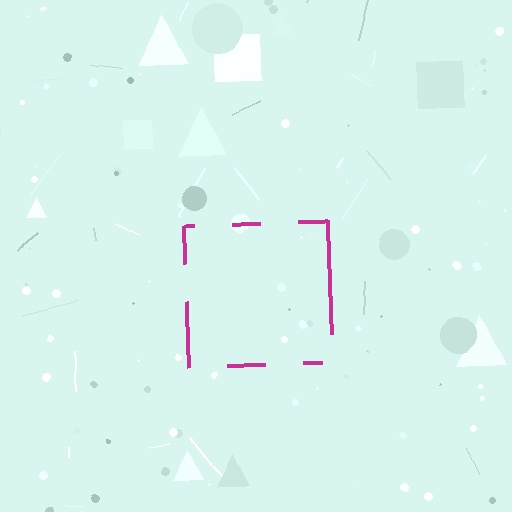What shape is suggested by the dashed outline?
The dashed outline suggests a square.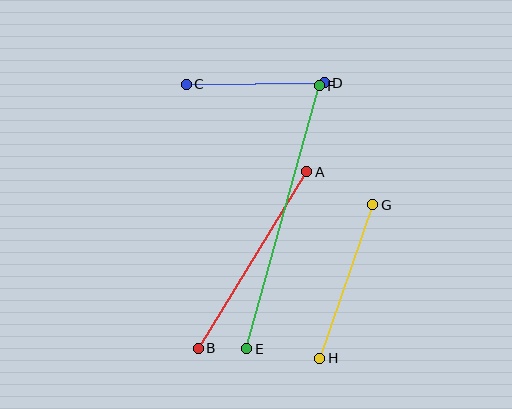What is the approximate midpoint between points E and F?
The midpoint is at approximately (283, 217) pixels.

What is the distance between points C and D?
The distance is approximately 138 pixels.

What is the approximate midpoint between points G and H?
The midpoint is at approximately (346, 282) pixels.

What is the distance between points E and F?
The distance is approximately 272 pixels.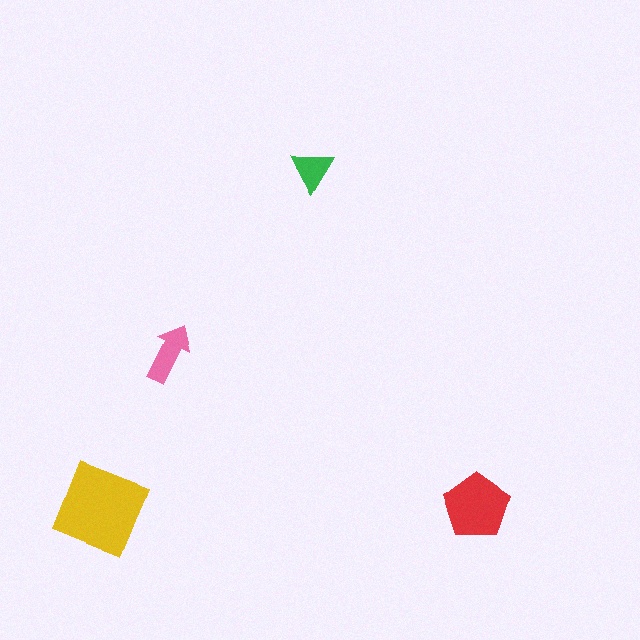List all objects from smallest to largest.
The green triangle, the pink arrow, the red pentagon, the yellow diamond.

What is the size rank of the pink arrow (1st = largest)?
3rd.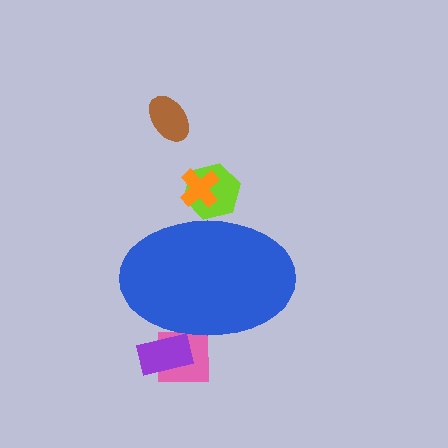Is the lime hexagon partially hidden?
Yes, the lime hexagon is partially hidden behind the blue ellipse.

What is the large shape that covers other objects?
A blue ellipse.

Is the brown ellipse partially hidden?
No, the brown ellipse is fully visible.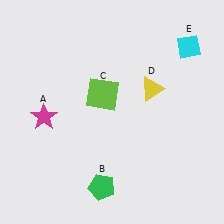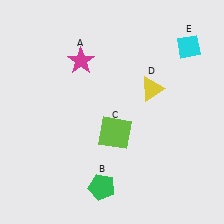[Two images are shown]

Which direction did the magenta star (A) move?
The magenta star (A) moved up.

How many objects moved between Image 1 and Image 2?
2 objects moved between the two images.